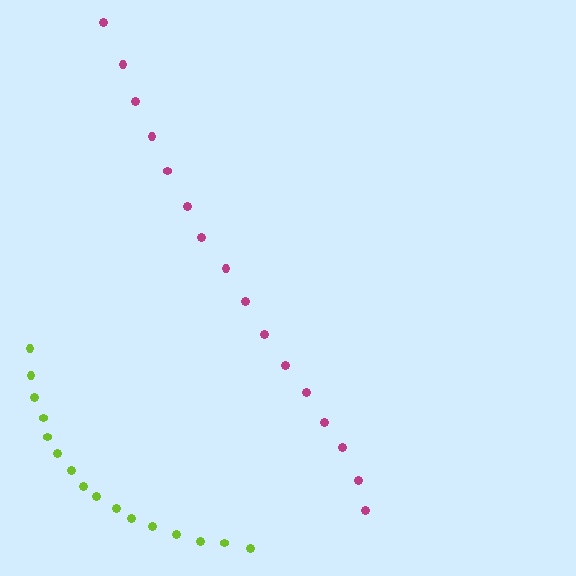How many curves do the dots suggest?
There are 2 distinct paths.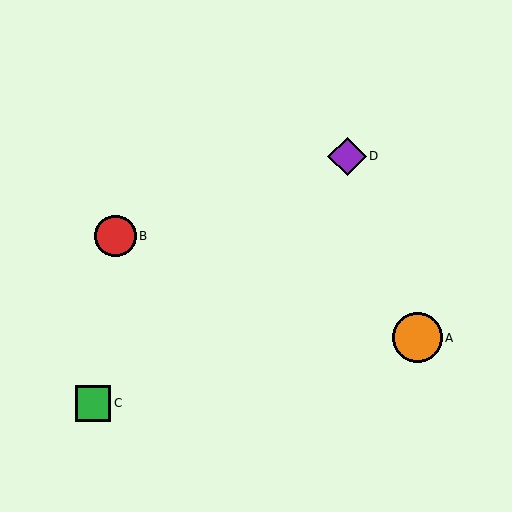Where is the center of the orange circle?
The center of the orange circle is at (417, 338).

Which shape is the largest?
The orange circle (labeled A) is the largest.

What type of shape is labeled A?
Shape A is an orange circle.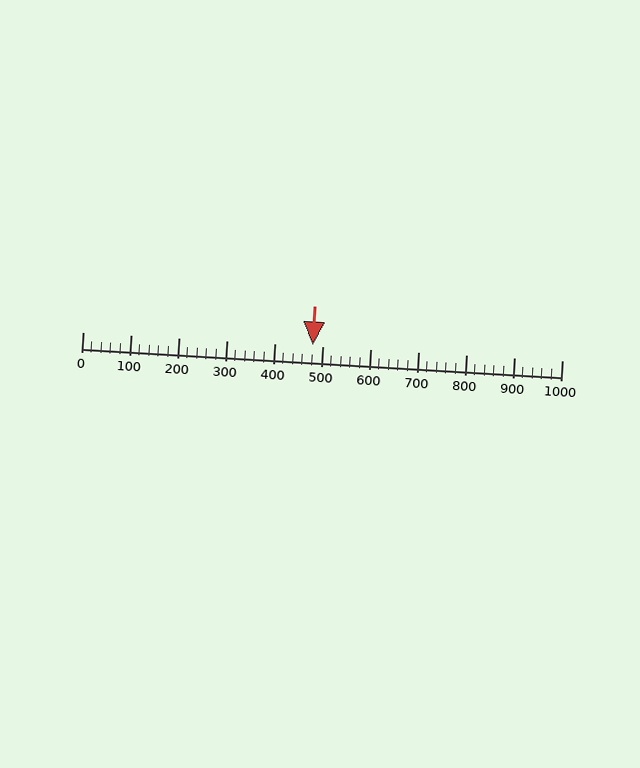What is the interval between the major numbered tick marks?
The major tick marks are spaced 100 units apart.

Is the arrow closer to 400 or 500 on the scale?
The arrow is closer to 500.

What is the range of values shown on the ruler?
The ruler shows values from 0 to 1000.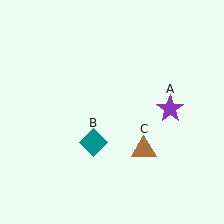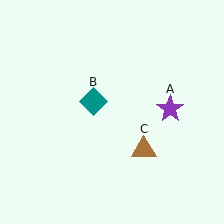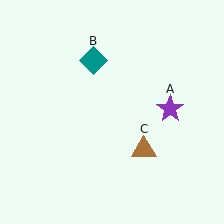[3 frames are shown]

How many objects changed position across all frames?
1 object changed position: teal diamond (object B).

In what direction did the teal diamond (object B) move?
The teal diamond (object B) moved up.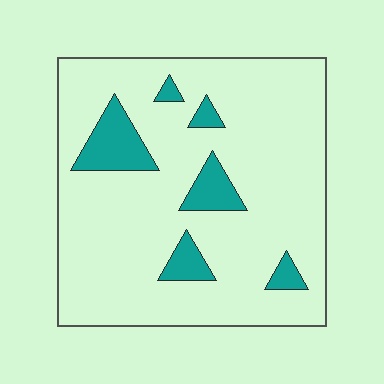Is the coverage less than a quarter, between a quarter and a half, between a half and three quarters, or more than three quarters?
Less than a quarter.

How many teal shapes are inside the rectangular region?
6.